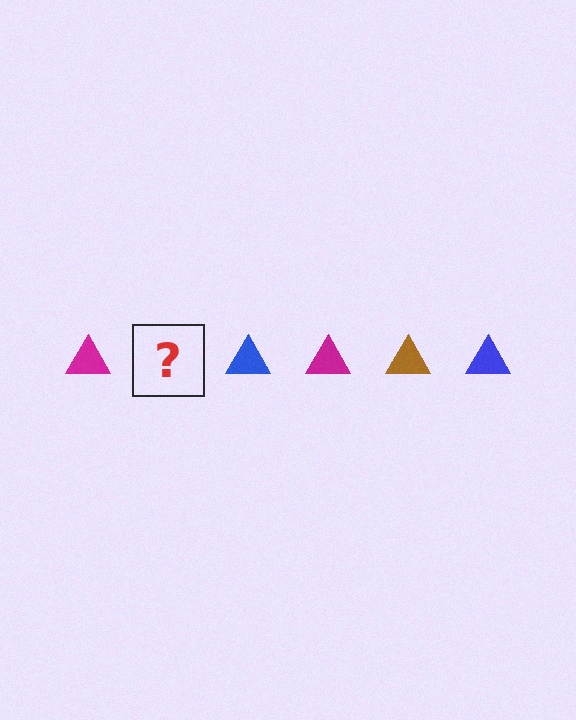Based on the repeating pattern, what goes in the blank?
The blank should be a brown triangle.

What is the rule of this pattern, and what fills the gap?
The rule is that the pattern cycles through magenta, brown, blue triangles. The gap should be filled with a brown triangle.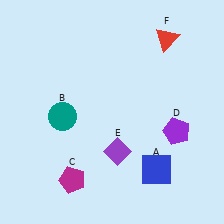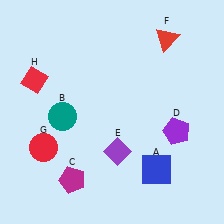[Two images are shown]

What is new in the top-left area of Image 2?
A red diamond (H) was added in the top-left area of Image 2.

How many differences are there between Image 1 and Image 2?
There are 2 differences between the two images.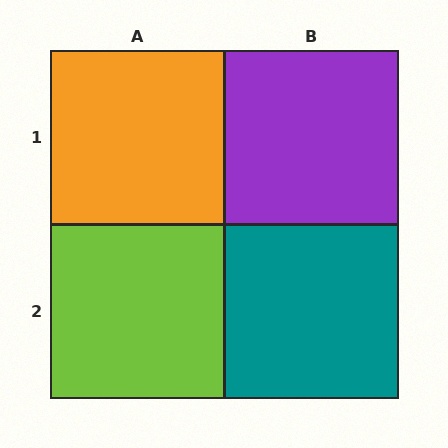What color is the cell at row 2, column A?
Lime.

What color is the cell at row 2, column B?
Teal.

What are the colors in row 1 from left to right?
Orange, purple.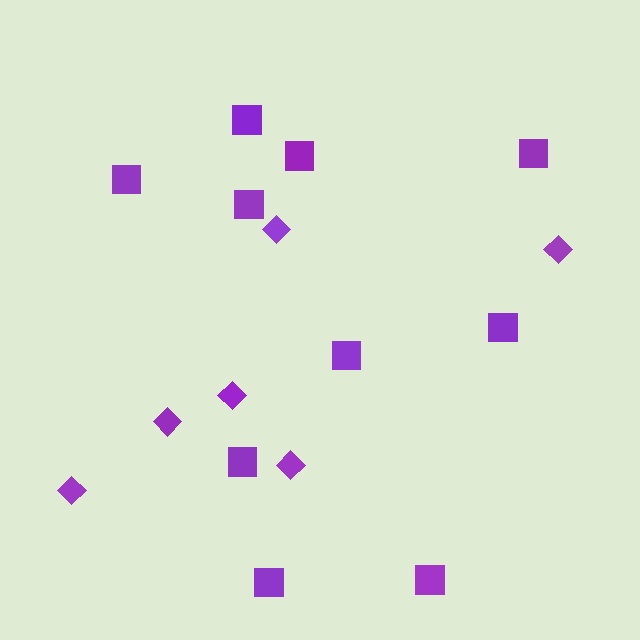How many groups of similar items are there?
There are 2 groups: one group of diamonds (6) and one group of squares (10).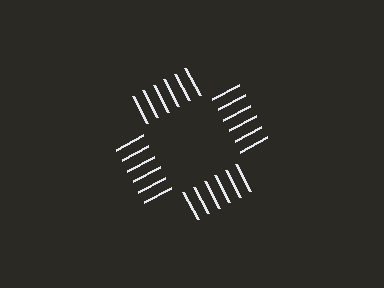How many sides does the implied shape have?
4 sides — the line-ends trace a square.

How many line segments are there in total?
24 — 6 along each of the 4 edges.